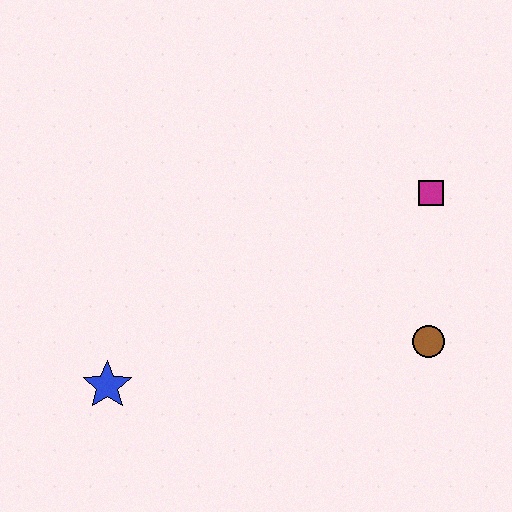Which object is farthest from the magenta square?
The blue star is farthest from the magenta square.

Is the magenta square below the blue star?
No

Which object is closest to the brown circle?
The magenta square is closest to the brown circle.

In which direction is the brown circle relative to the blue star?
The brown circle is to the right of the blue star.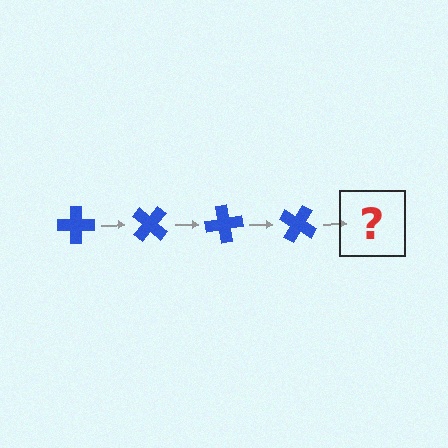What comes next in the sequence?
The next element should be a blue cross rotated 160 degrees.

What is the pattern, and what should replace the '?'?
The pattern is that the cross rotates 40 degrees each step. The '?' should be a blue cross rotated 160 degrees.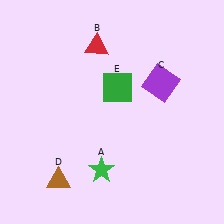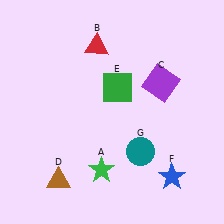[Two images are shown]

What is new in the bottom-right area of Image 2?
A teal circle (G) was added in the bottom-right area of Image 2.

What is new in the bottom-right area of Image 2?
A blue star (F) was added in the bottom-right area of Image 2.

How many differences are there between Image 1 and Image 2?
There are 2 differences between the two images.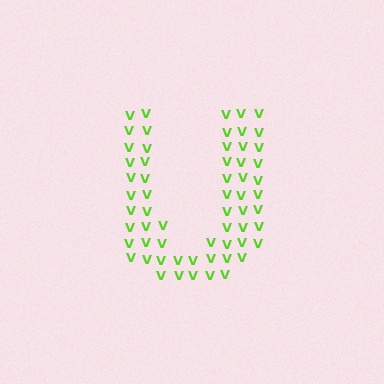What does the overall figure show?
The overall figure shows the letter U.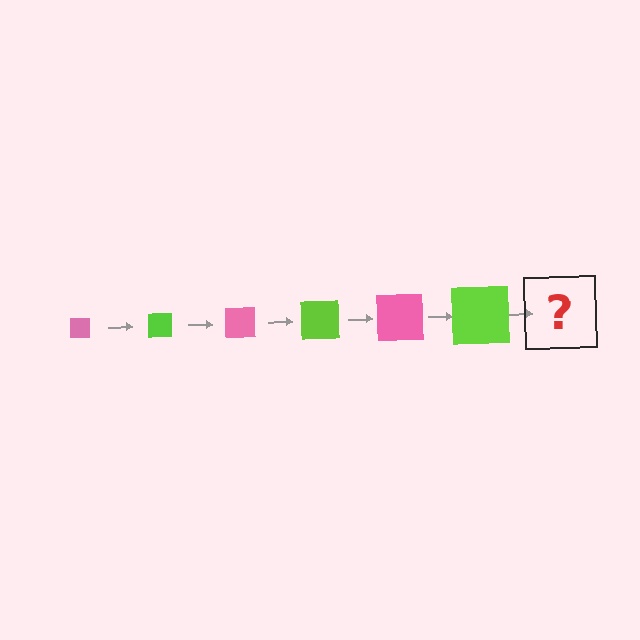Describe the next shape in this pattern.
It should be a pink square, larger than the previous one.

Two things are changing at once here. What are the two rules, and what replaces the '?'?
The two rules are that the square grows larger each step and the color cycles through pink and lime. The '?' should be a pink square, larger than the previous one.